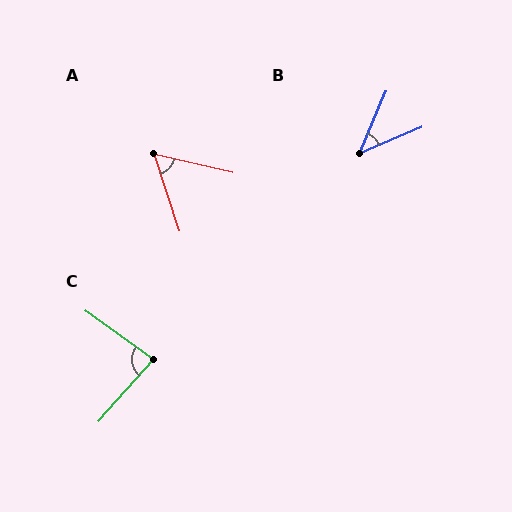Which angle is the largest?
C, at approximately 84 degrees.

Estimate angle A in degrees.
Approximately 58 degrees.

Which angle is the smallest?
B, at approximately 44 degrees.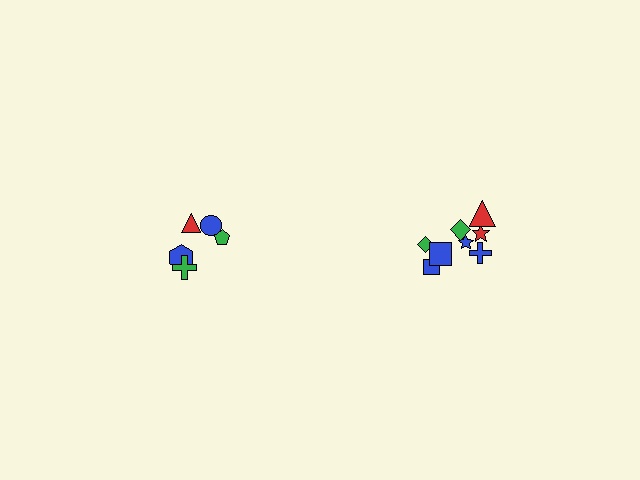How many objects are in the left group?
There are 5 objects.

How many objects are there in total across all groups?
There are 13 objects.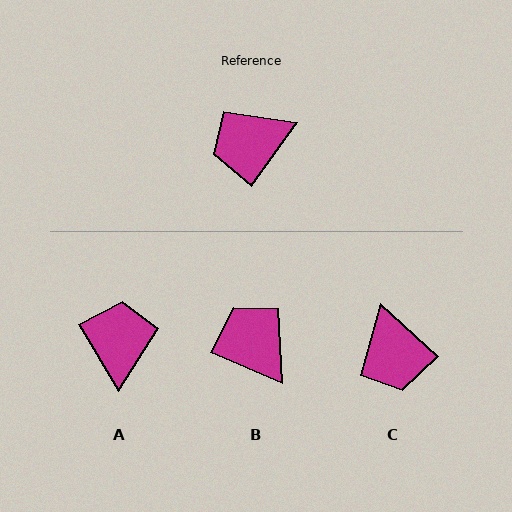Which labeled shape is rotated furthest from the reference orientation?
A, about 114 degrees away.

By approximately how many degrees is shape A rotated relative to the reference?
Approximately 114 degrees clockwise.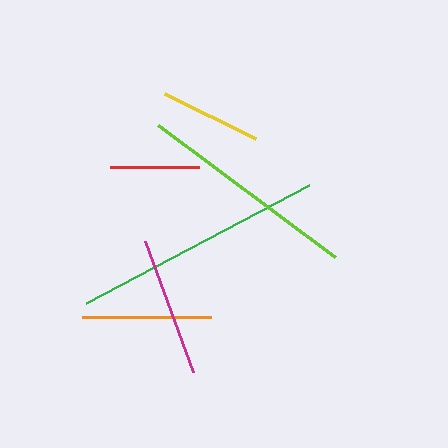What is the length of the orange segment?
The orange segment is approximately 128 pixels long.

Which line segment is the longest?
The green line is the longest at approximately 251 pixels.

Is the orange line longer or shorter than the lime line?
The lime line is longer than the orange line.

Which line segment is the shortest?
The red line is the shortest at approximately 89 pixels.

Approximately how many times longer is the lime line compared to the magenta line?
The lime line is approximately 1.6 times the length of the magenta line.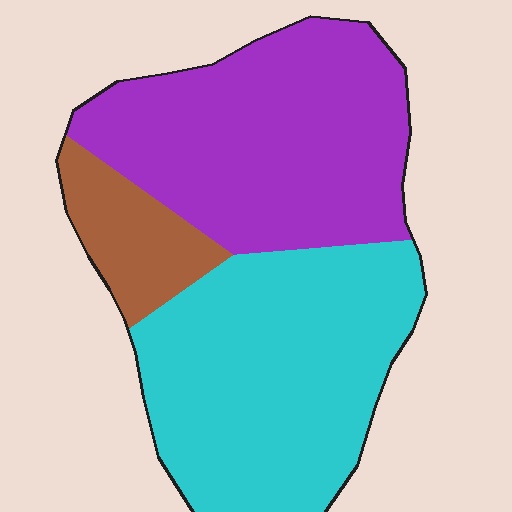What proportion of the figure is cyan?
Cyan covers around 45% of the figure.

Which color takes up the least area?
Brown, at roughly 10%.